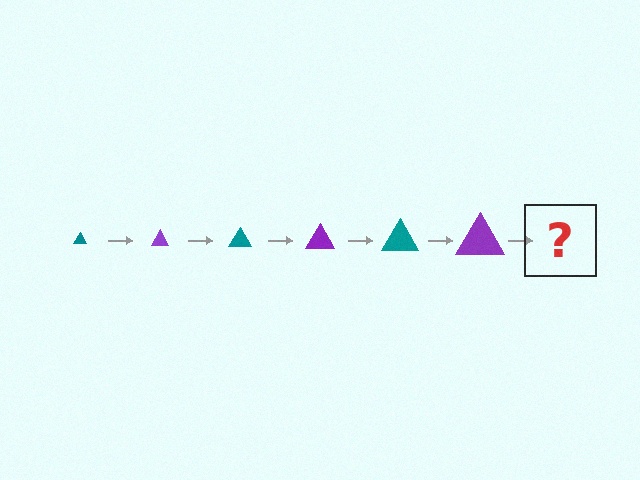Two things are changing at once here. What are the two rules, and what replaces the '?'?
The two rules are that the triangle grows larger each step and the color cycles through teal and purple. The '?' should be a teal triangle, larger than the previous one.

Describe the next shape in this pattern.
It should be a teal triangle, larger than the previous one.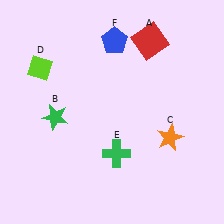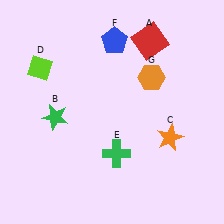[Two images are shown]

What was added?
An orange hexagon (G) was added in Image 2.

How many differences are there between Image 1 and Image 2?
There is 1 difference between the two images.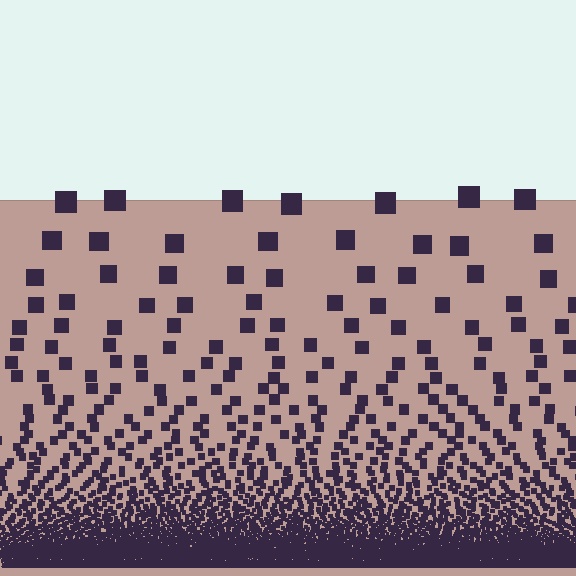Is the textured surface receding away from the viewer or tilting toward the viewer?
The surface appears to tilt toward the viewer. Texture elements get larger and sparser toward the top.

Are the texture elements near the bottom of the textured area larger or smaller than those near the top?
Smaller. The gradient is inverted — elements near the bottom are smaller and denser.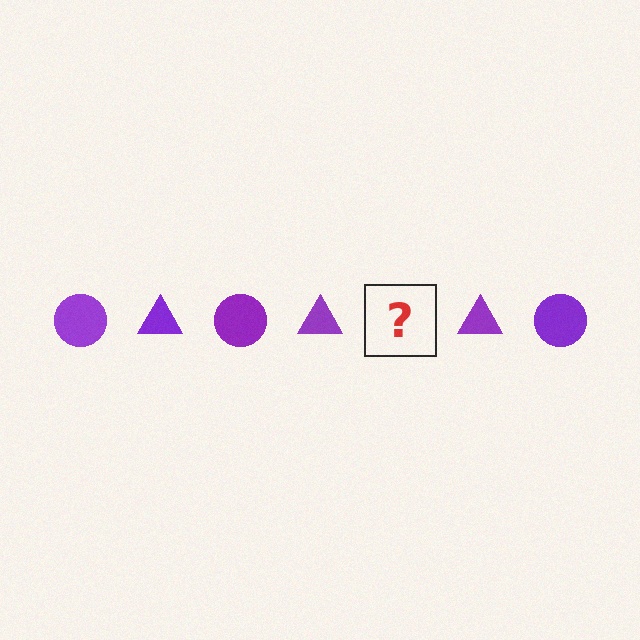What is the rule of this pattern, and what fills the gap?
The rule is that the pattern cycles through circle, triangle shapes in purple. The gap should be filled with a purple circle.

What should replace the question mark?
The question mark should be replaced with a purple circle.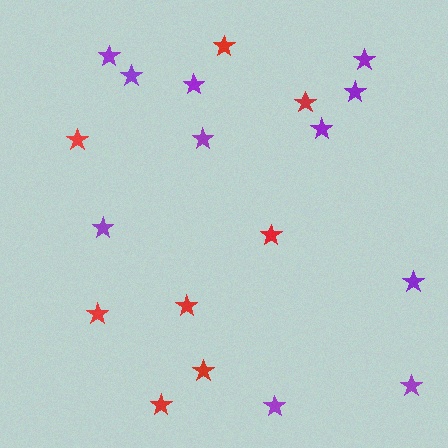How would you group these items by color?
There are 2 groups: one group of purple stars (11) and one group of red stars (8).